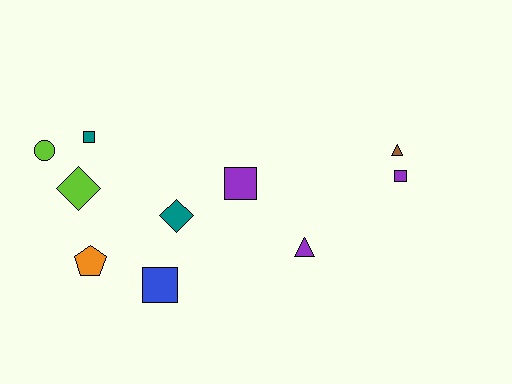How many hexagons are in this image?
There are no hexagons.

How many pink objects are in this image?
There are no pink objects.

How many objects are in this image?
There are 10 objects.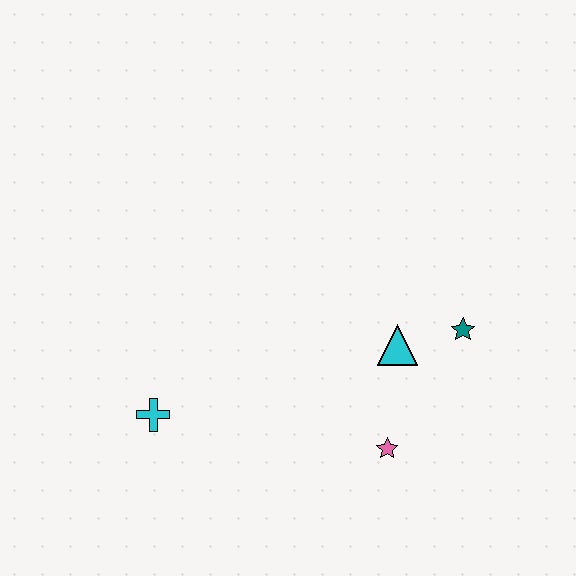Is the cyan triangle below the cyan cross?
No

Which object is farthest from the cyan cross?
The teal star is farthest from the cyan cross.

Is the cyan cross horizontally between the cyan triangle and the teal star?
No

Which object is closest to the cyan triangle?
The teal star is closest to the cyan triangle.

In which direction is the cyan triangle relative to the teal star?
The cyan triangle is to the left of the teal star.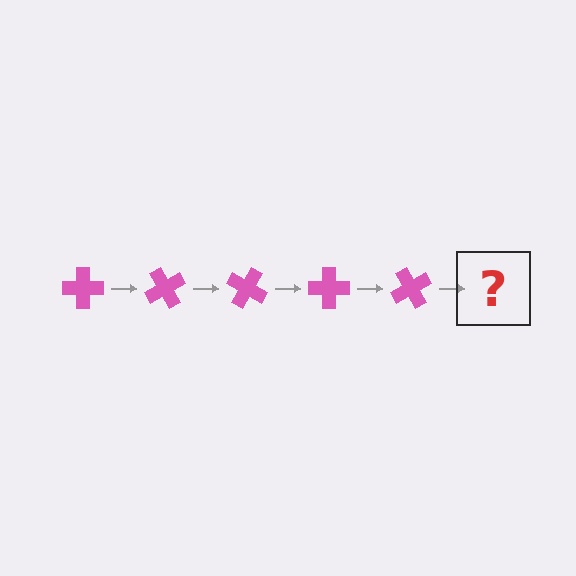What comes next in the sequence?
The next element should be a pink cross rotated 300 degrees.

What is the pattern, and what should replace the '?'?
The pattern is that the cross rotates 60 degrees each step. The '?' should be a pink cross rotated 300 degrees.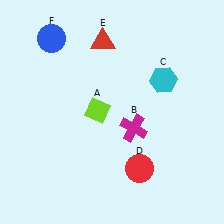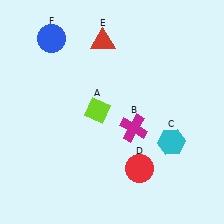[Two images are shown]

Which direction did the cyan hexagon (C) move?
The cyan hexagon (C) moved down.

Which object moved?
The cyan hexagon (C) moved down.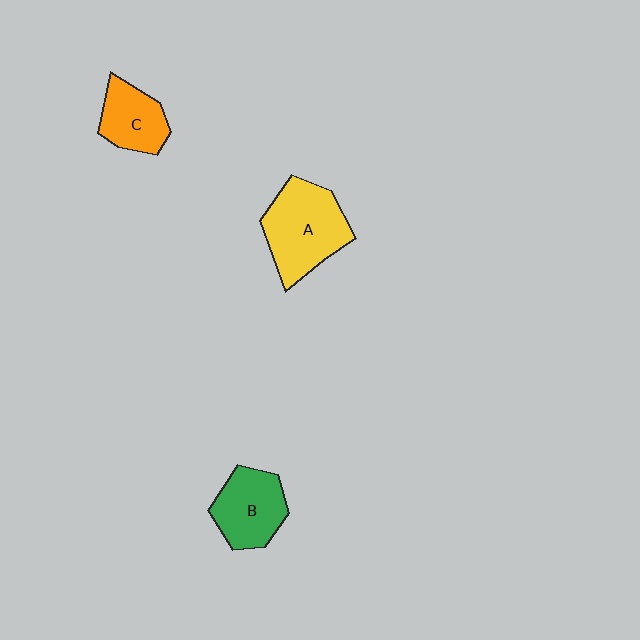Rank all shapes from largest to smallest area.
From largest to smallest: A (yellow), B (green), C (orange).